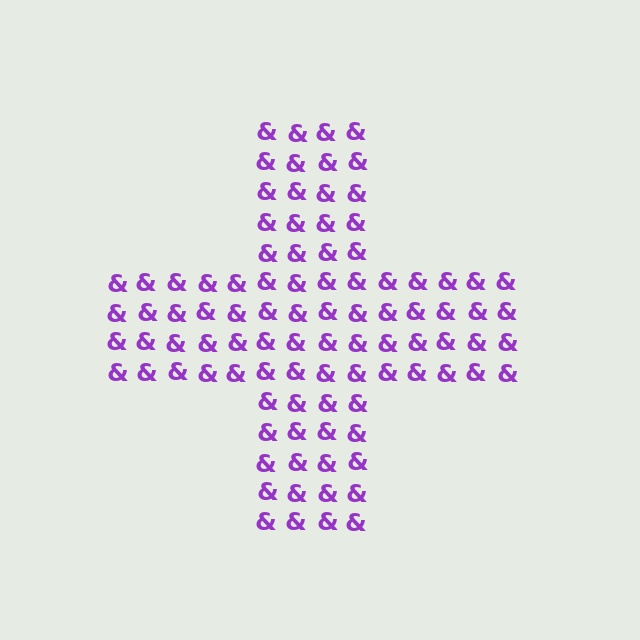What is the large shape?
The large shape is a cross.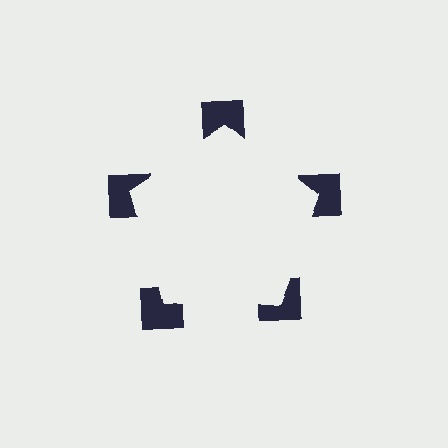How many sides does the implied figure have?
5 sides.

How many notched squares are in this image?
There are 5 — one at each vertex of the illusory pentagon.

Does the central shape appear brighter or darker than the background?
It typically appears slightly brighter than the background, even though no actual brightness change is drawn.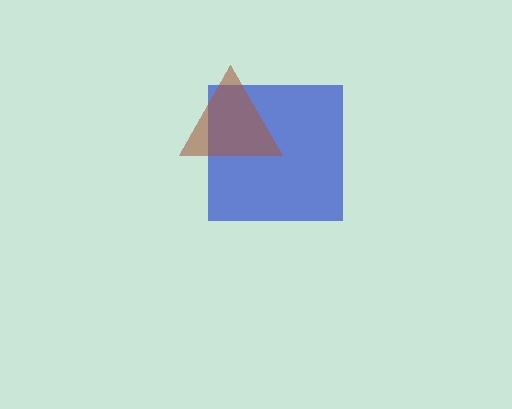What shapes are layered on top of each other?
The layered shapes are: a blue square, a brown triangle.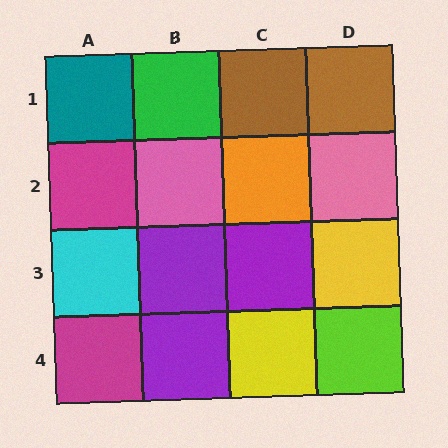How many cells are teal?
1 cell is teal.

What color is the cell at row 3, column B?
Purple.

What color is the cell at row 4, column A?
Magenta.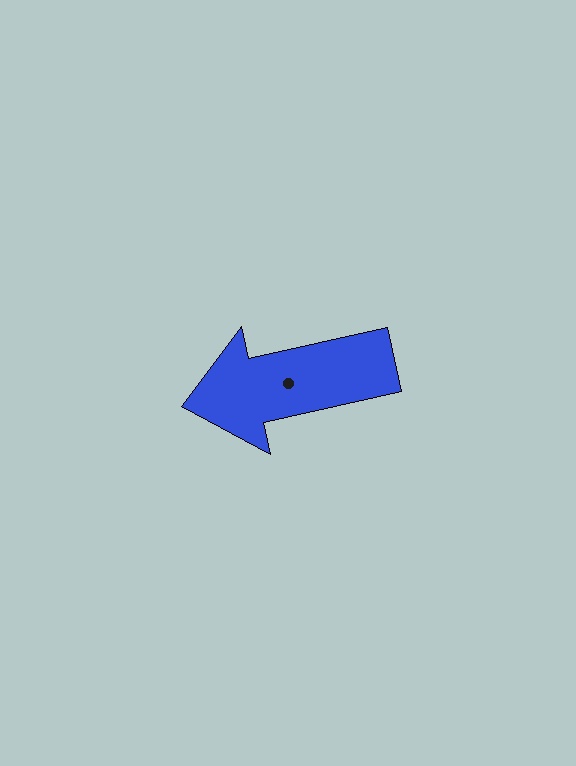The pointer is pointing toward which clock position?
Roughly 9 o'clock.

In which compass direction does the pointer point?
West.